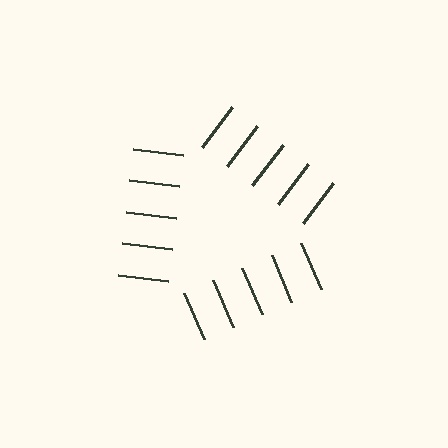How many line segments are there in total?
15 — 5 along each of the 3 edges.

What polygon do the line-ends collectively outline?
An illusory triangle — the line segments terminate on its edges but no continuous stroke is drawn.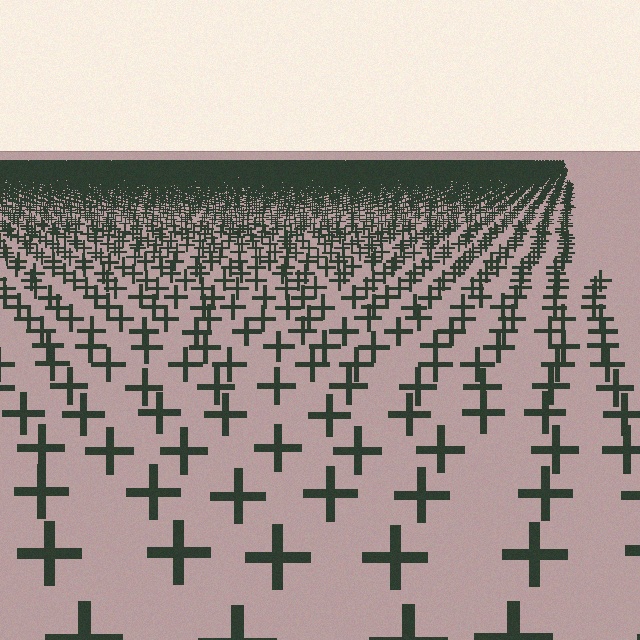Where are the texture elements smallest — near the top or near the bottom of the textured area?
Near the top.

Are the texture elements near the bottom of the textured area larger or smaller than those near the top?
Larger. Near the bottom, elements are closer to the viewer and appear at a bigger on-screen size.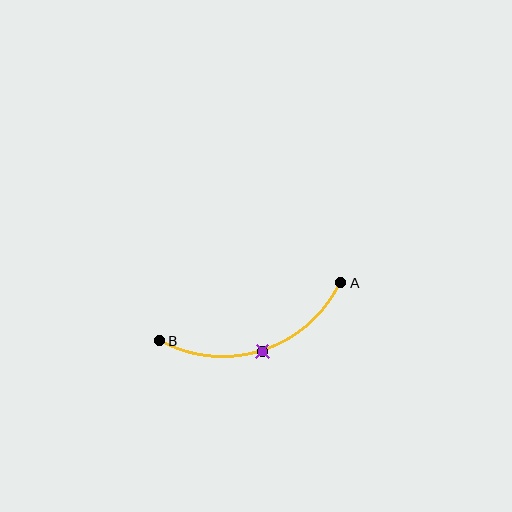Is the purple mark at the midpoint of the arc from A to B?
Yes. The purple mark lies on the arc at equal arc-length from both A and B — it is the arc midpoint.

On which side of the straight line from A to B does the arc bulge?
The arc bulges below the straight line connecting A and B.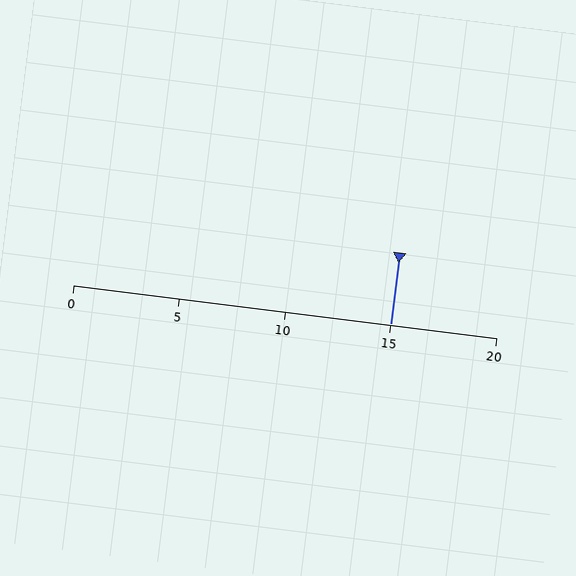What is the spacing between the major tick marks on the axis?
The major ticks are spaced 5 apart.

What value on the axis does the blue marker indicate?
The marker indicates approximately 15.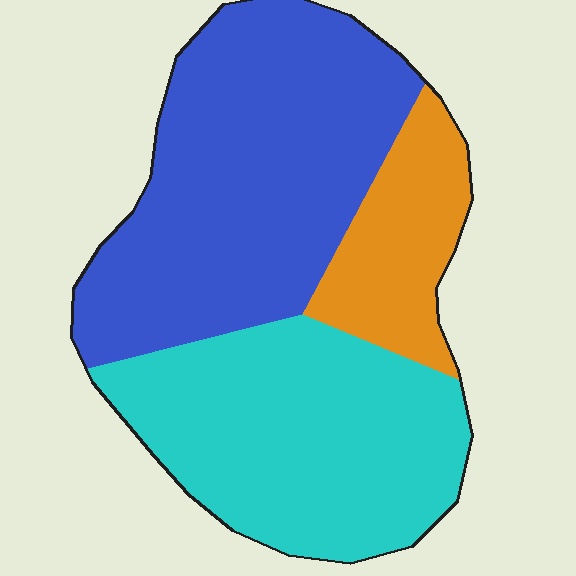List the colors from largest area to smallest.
From largest to smallest: blue, cyan, orange.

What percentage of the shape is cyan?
Cyan takes up about three eighths (3/8) of the shape.